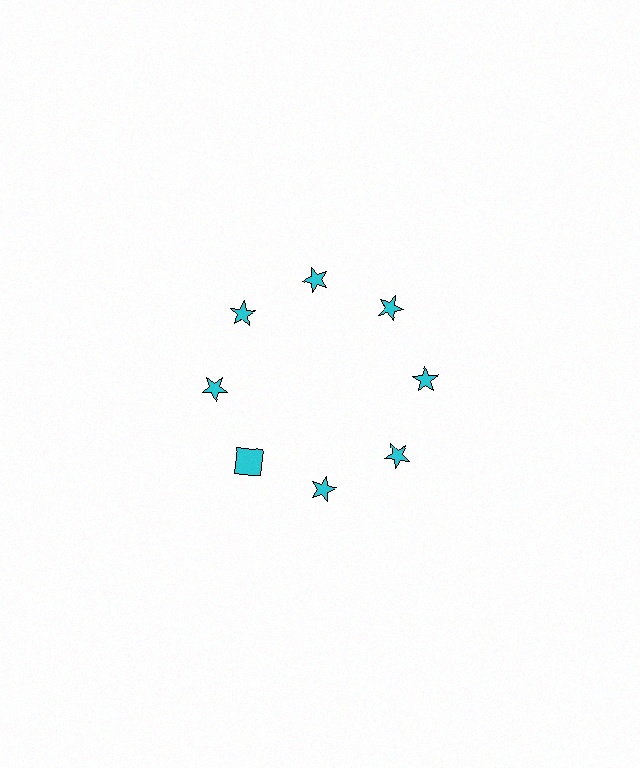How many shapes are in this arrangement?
There are 8 shapes arranged in a ring pattern.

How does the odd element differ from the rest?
It has a different shape: square instead of star.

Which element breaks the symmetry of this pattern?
The cyan square at roughly the 8 o'clock position breaks the symmetry. All other shapes are cyan stars.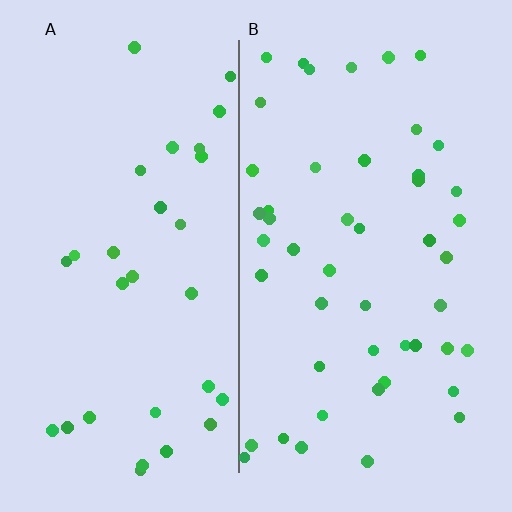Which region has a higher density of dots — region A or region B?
B (the right).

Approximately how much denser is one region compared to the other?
Approximately 1.6× — region B over region A.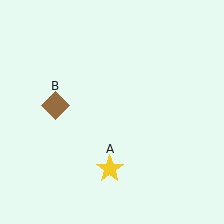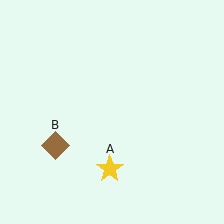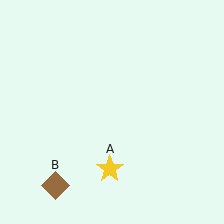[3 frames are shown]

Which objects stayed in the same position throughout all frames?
Yellow star (object A) remained stationary.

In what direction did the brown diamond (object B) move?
The brown diamond (object B) moved down.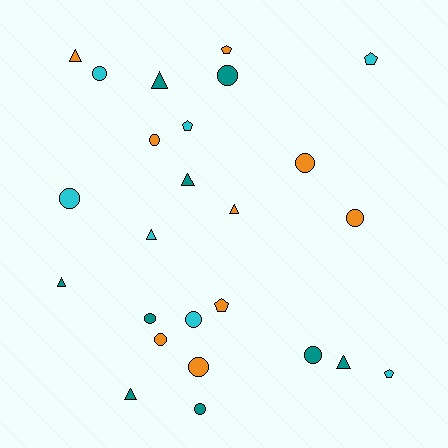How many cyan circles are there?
There are 3 cyan circles.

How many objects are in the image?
There are 25 objects.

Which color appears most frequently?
Orange, with 9 objects.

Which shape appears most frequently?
Circle, with 12 objects.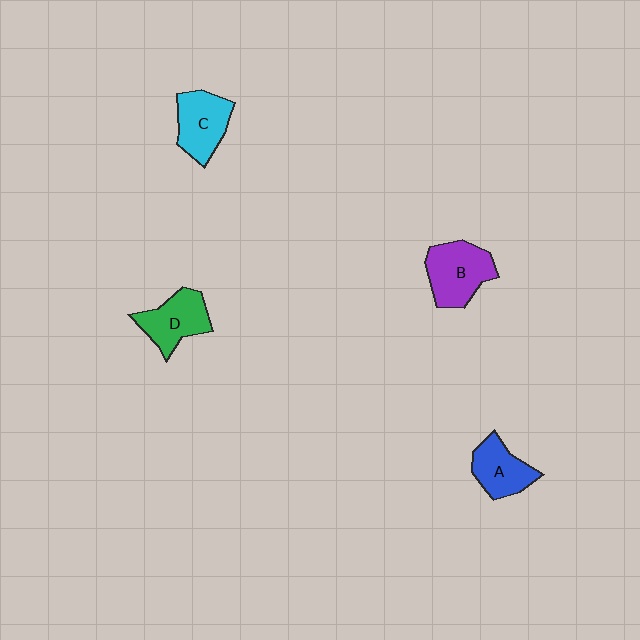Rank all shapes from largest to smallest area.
From largest to smallest: B (purple), C (cyan), D (green), A (blue).